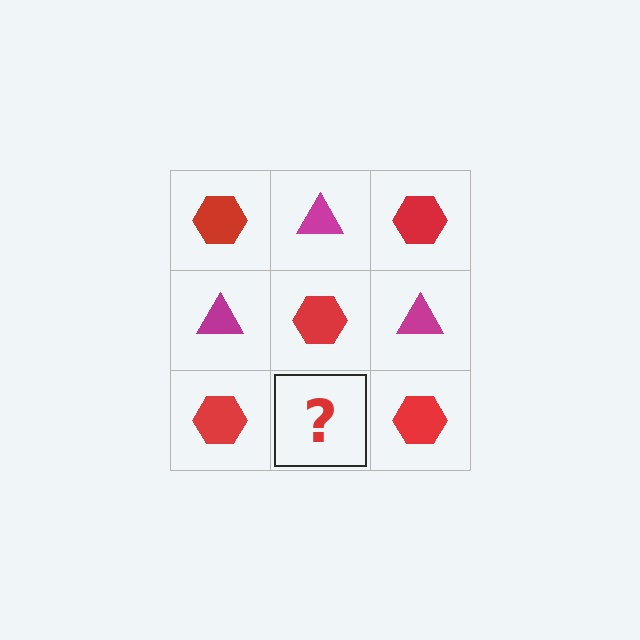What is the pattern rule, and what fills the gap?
The rule is that it alternates red hexagon and magenta triangle in a checkerboard pattern. The gap should be filled with a magenta triangle.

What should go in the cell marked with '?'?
The missing cell should contain a magenta triangle.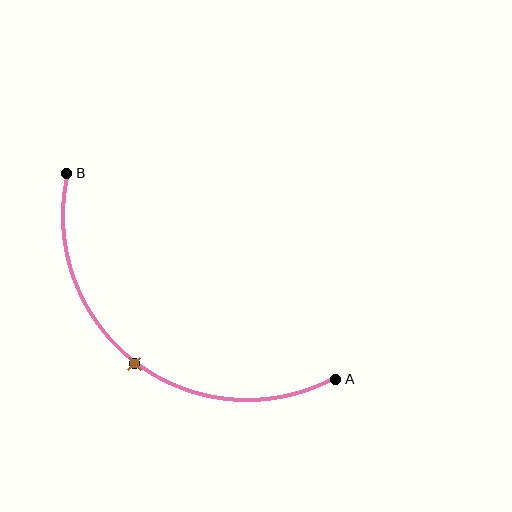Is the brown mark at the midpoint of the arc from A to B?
Yes. The brown mark lies on the arc at equal arc-length from both A and B — it is the arc midpoint.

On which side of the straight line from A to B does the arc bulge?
The arc bulges below and to the left of the straight line connecting A and B.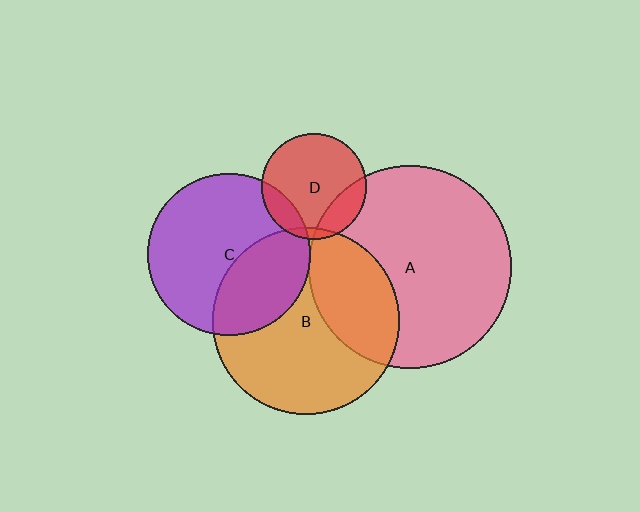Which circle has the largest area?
Circle A (pink).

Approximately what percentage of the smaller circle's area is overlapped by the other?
Approximately 5%.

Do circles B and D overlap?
Yes.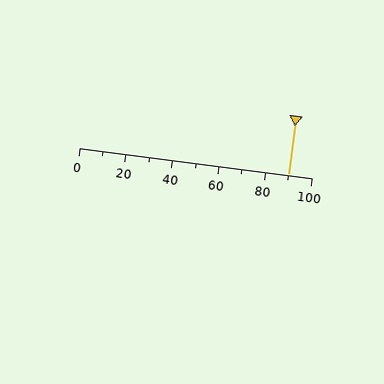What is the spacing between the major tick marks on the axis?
The major ticks are spaced 20 apart.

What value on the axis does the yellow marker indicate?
The marker indicates approximately 90.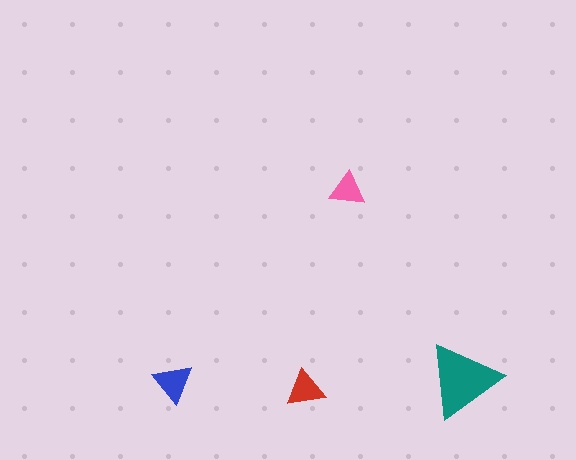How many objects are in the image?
There are 4 objects in the image.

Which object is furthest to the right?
The teal triangle is rightmost.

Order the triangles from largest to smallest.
the teal one, the blue one, the red one, the pink one.